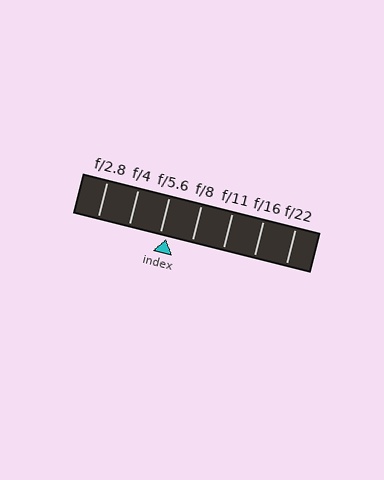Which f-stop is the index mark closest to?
The index mark is closest to f/5.6.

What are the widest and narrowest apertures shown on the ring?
The widest aperture shown is f/2.8 and the narrowest is f/22.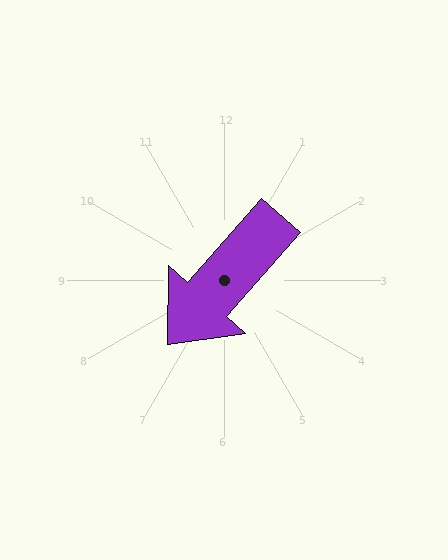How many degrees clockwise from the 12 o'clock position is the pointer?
Approximately 221 degrees.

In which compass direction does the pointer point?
Southwest.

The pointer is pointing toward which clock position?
Roughly 7 o'clock.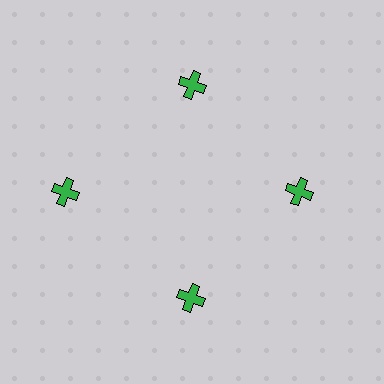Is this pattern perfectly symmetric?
No. The 4 green crosses are arranged in a ring, but one element near the 9 o'clock position is pushed outward from the center, breaking the 4-fold rotational symmetry.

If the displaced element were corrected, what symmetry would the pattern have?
It would have 4-fold rotational symmetry — the pattern would map onto itself every 90 degrees.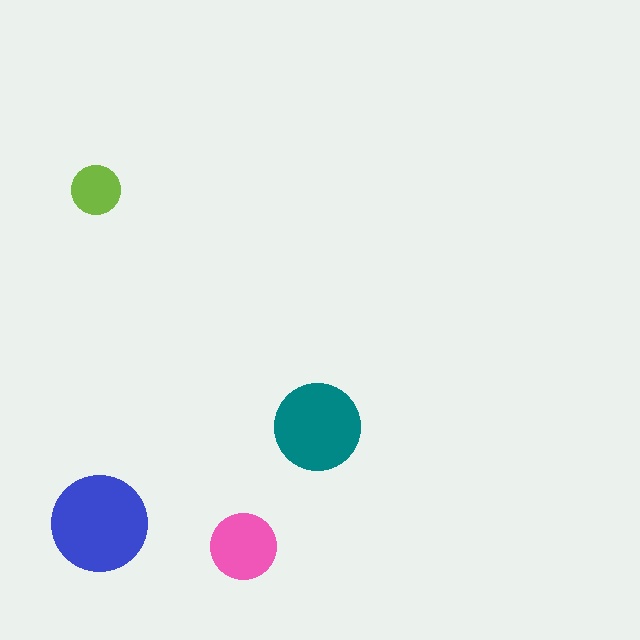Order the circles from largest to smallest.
the blue one, the teal one, the pink one, the lime one.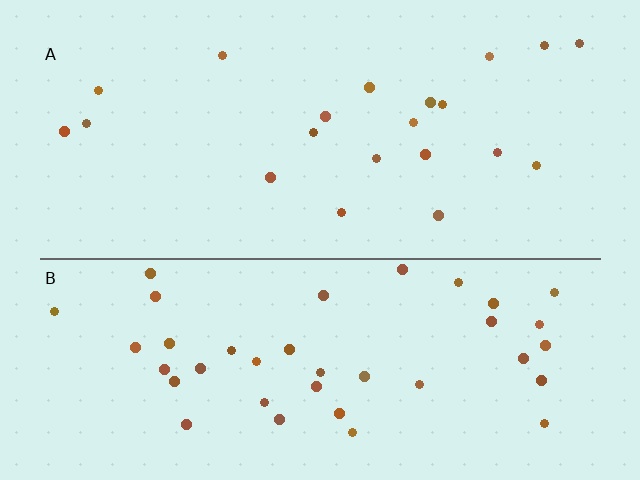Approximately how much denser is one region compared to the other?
Approximately 1.9× — region B over region A.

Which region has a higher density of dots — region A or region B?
B (the bottom).